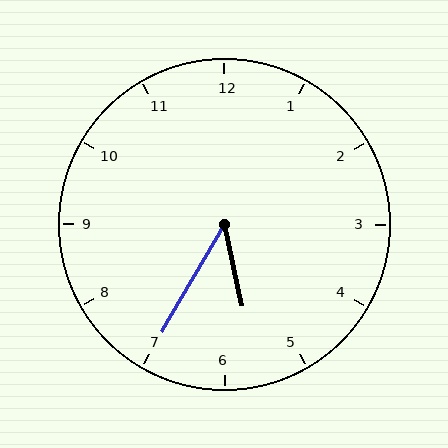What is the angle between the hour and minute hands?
Approximately 42 degrees.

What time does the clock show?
5:35.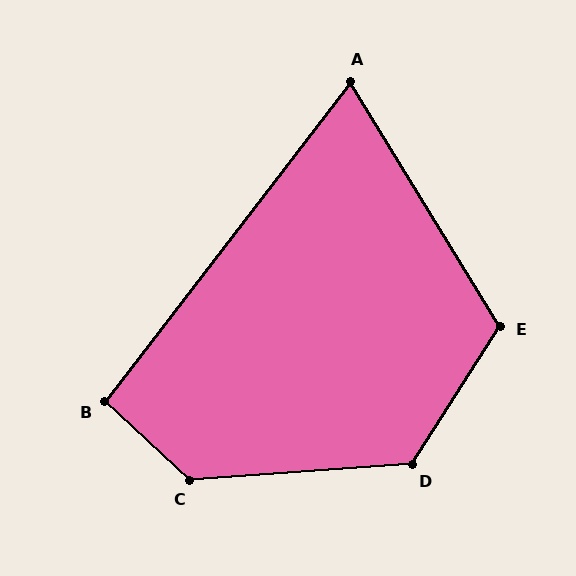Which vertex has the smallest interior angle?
A, at approximately 69 degrees.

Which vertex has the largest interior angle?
C, at approximately 133 degrees.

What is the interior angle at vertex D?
Approximately 127 degrees (obtuse).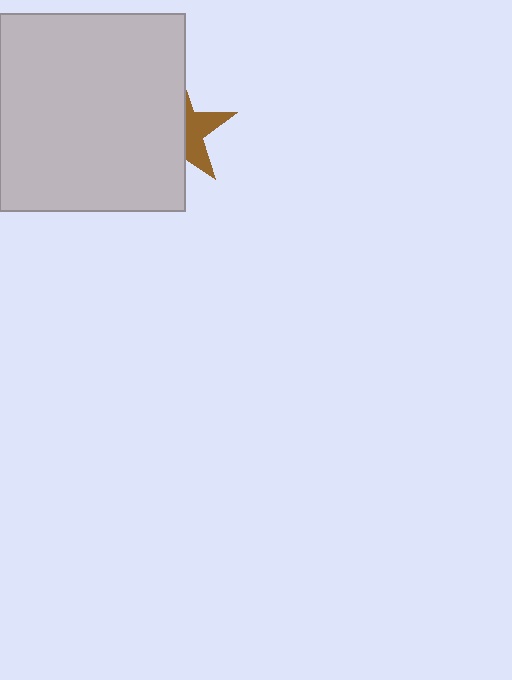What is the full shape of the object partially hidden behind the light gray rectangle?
The partially hidden object is a brown star.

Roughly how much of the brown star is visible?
A small part of it is visible (roughly 39%).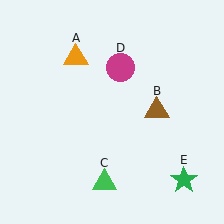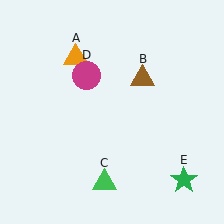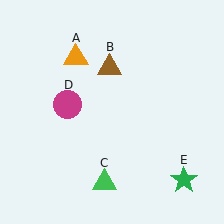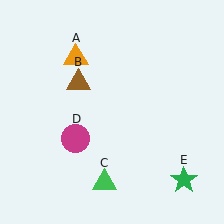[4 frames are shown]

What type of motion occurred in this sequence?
The brown triangle (object B), magenta circle (object D) rotated counterclockwise around the center of the scene.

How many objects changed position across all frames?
2 objects changed position: brown triangle (object B), magenta circle (object D).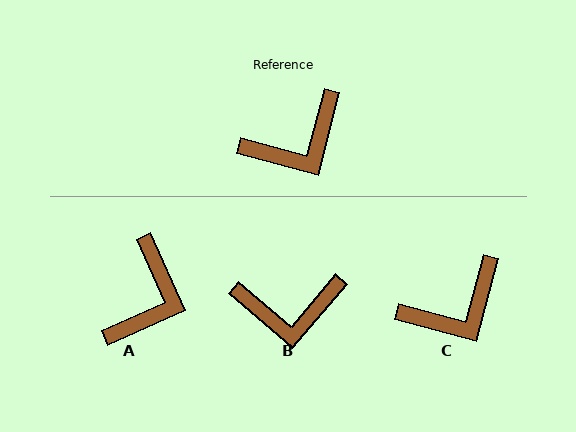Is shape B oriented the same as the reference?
No, it is off by about 25 degrees.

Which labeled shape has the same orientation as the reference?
C.